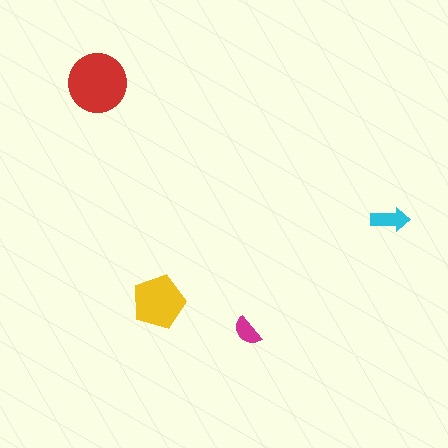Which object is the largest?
The red circle.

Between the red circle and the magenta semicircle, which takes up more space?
The red circle.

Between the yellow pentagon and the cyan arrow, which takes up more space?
The yellow pentagon.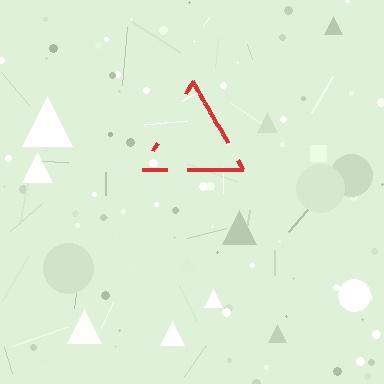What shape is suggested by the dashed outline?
The dashed outline suggests a triangle.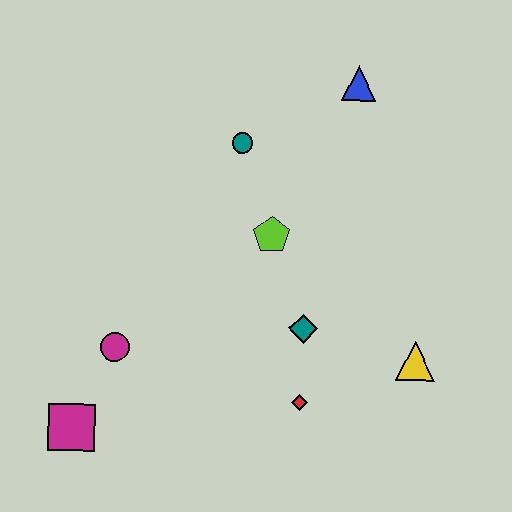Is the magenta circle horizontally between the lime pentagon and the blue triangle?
No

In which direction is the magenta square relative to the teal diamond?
The magenta square is to the left of the teal diamond.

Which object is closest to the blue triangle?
The teal circle is closest to the blue triangle.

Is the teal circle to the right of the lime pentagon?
No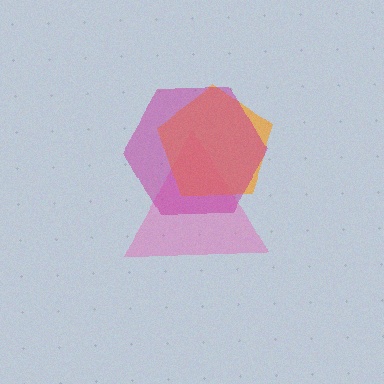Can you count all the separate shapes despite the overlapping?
Yes, there are 3 separate shapes.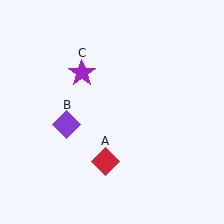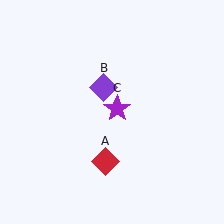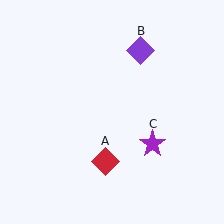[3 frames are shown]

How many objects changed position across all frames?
2 objects changed position: purple diamond (object B), purple star (object C).